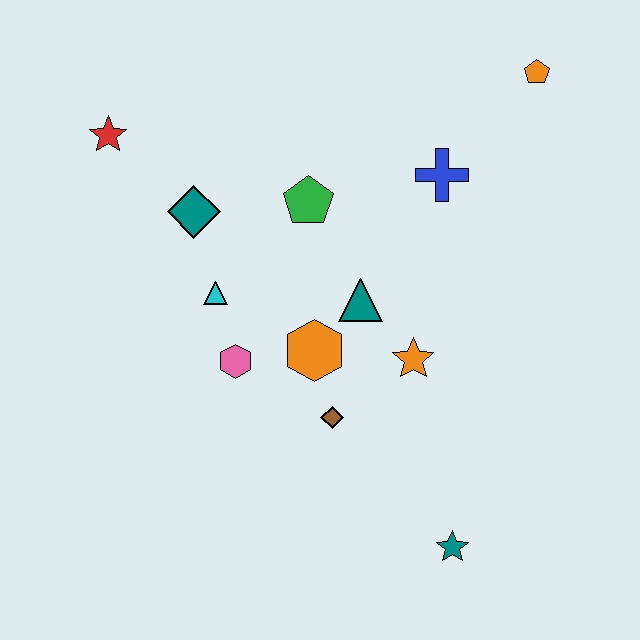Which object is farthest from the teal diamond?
The teal star is farthest from the teal diamond.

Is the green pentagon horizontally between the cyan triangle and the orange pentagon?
Yes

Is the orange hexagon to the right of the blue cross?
No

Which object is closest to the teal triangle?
The orange hexagon is closest to the teal triangle.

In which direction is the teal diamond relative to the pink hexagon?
The teal diamond is above the pink hexagon.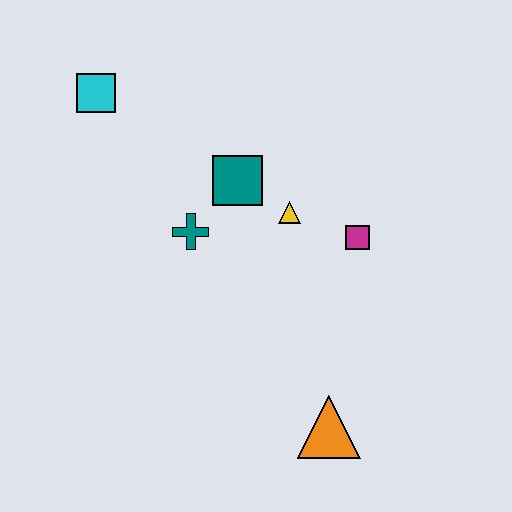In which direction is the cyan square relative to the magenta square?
The cyan square is to the left of the magenta square.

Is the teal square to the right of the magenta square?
No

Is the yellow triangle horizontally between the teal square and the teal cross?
No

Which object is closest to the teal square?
The yellow triangle is closest to the teal square.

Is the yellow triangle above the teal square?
No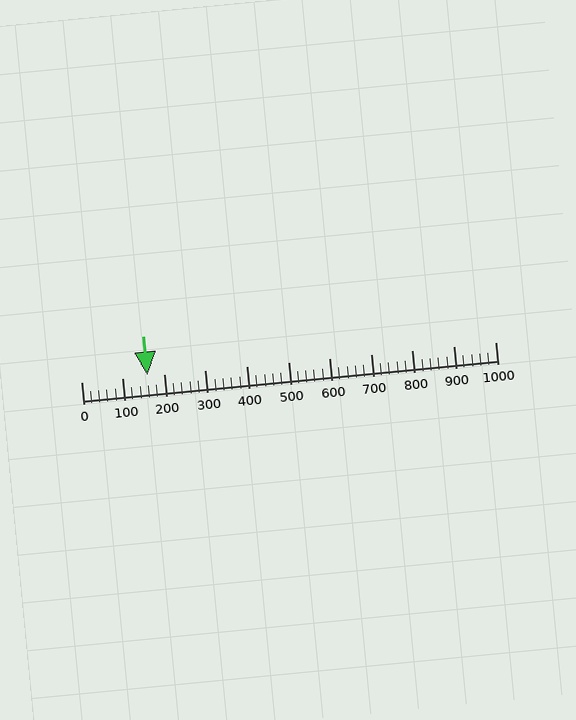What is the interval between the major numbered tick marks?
The major tick marks are spaced 100 units apart.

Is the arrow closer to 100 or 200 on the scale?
The arrow is closer to 200.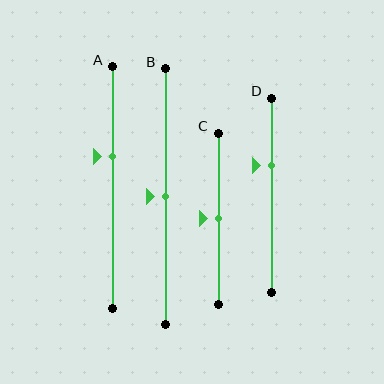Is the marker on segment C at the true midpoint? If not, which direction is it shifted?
Yes, the marker on segment C is at the true midpoint.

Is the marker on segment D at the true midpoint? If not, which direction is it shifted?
No, the marker on segment D is shifted upward by about 15% of the segment length.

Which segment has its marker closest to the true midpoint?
Segment B has its marker closest to the true midpoint.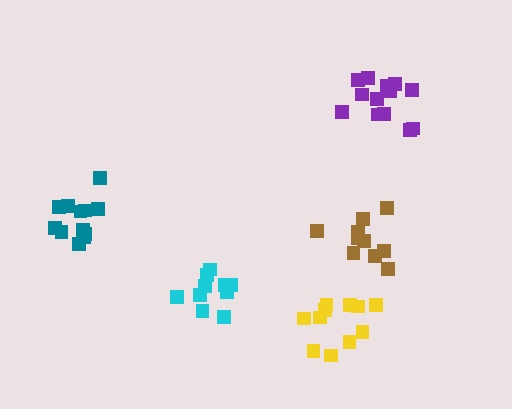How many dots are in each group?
Group 1: 13 dots, Group 2: 10 dots, Group 3: 12 dots, Group 4: 10 dots, Group 5: 11 dots (56 total).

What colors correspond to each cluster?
The clusters are colored: purple, cyan, teal, brown, yellow.